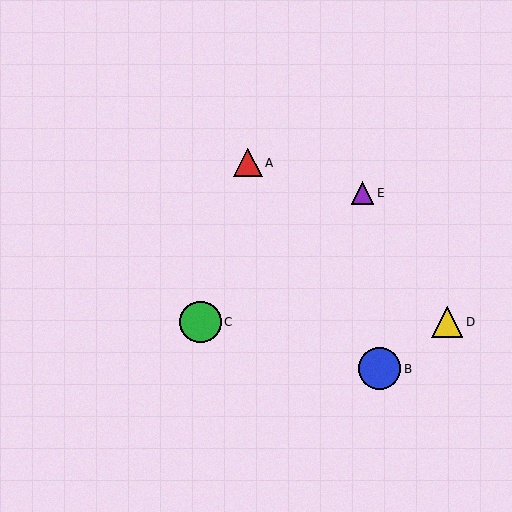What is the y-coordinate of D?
Object D is at y≈322.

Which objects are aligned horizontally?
Objects C, D are aligned horizontally.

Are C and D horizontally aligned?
Yes, both are at y≈322.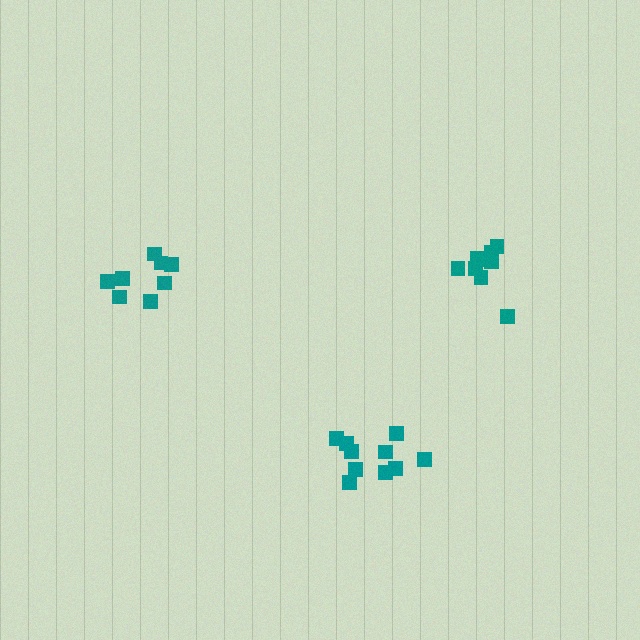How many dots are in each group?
Group 1: 9 dots, Group 2: 10 dots, Group 3: 8 dots (27 total).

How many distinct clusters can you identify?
There are 3 distinct clusters.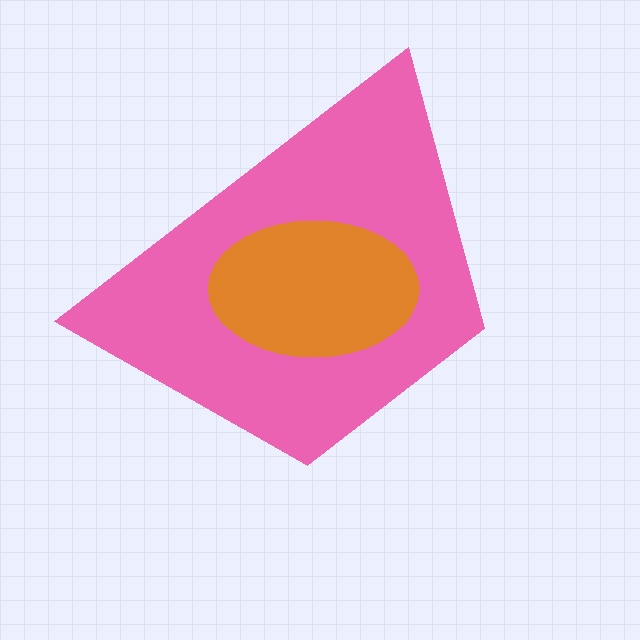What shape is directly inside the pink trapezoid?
The orange ellipse.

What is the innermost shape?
The orange ellipse.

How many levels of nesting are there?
2.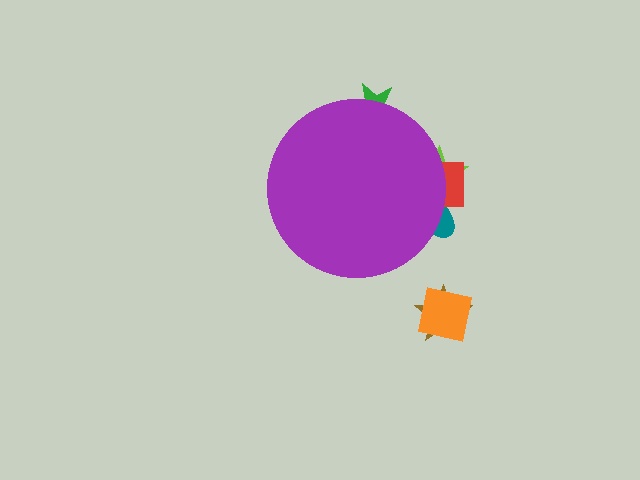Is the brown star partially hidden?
No, the brown star is fully visible.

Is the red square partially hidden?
Yes, the red square is partially hidden behind the purple circle.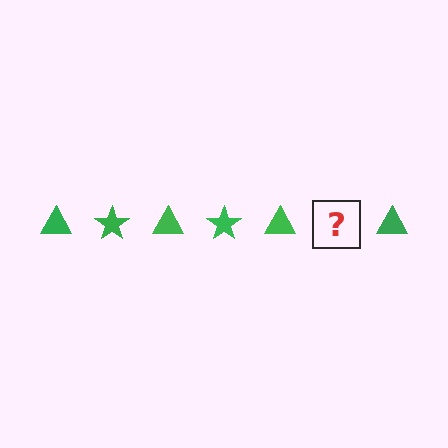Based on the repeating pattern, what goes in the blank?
The blank should be a green star.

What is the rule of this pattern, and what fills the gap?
The rule is that the pattern cycles through triangle, star shapes in green. The gap should be filled with a green star.